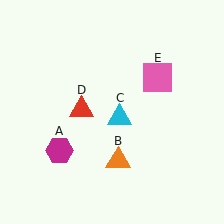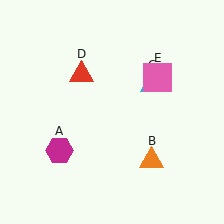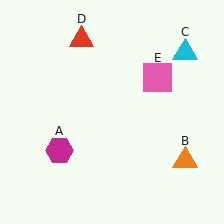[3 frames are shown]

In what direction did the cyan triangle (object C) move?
The cyan triangle (object C) moved up and to the right.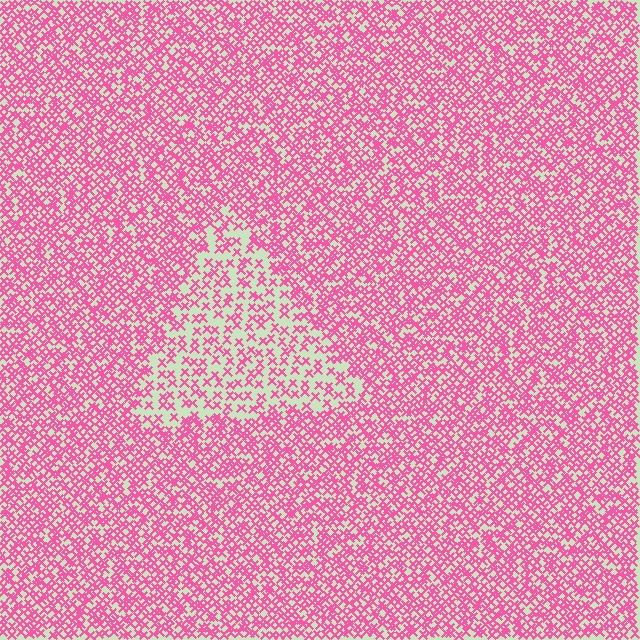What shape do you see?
I see a triangle.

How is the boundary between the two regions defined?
The boundary is defined by a change in element density (approximately 2.0x ratio). All elements are the same color, size, and shape.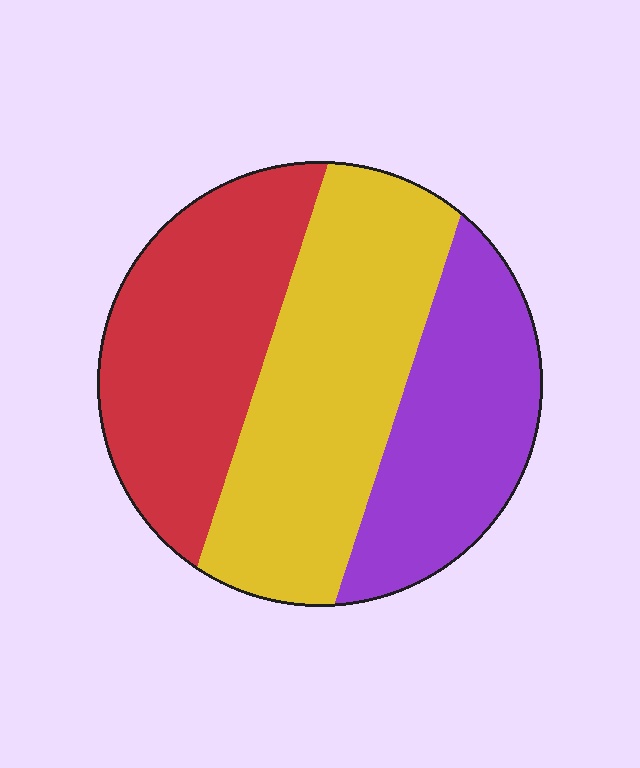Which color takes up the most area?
Yellow, at roughly 40%.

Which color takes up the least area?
Purple, at roughly 25%.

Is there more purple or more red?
Red.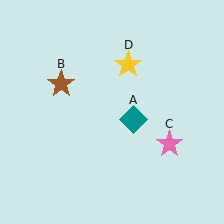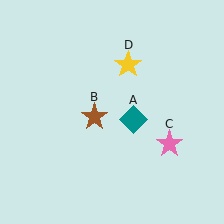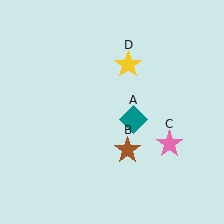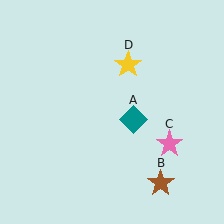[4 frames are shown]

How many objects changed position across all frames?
1 object changed position: brown star (object B).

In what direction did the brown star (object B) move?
The brown star (object B) moved down and to the right.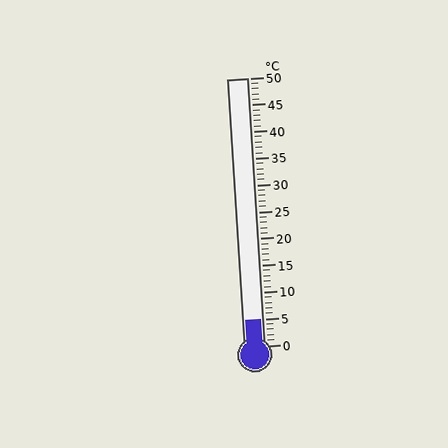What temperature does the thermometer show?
The thermometer shows approximately 5°C.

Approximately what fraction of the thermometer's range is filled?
The thermometer is filled to approximately 10% of its range.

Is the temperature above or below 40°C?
The temperature is below 40°C.